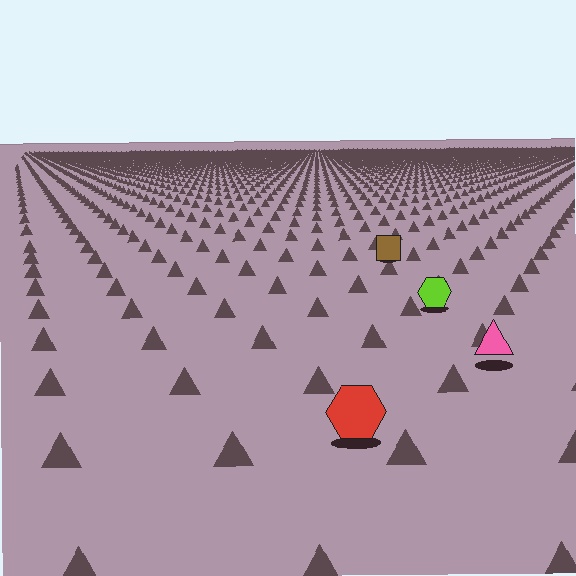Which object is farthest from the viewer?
The brown square is farthest from the viewer. It appears smaller and the ground texture around it is denser.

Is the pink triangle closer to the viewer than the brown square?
Yes. The pink triangle is closer — you can tell from the texture gradient: the ground texture is coarser near it.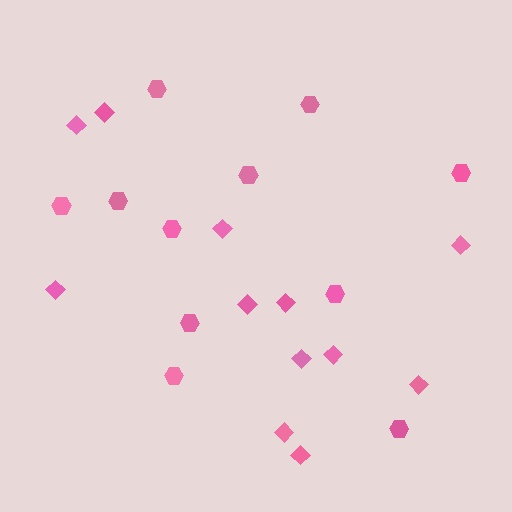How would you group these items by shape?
There are 2 groups: one group of hexagons (11) and one group of diamonds (12).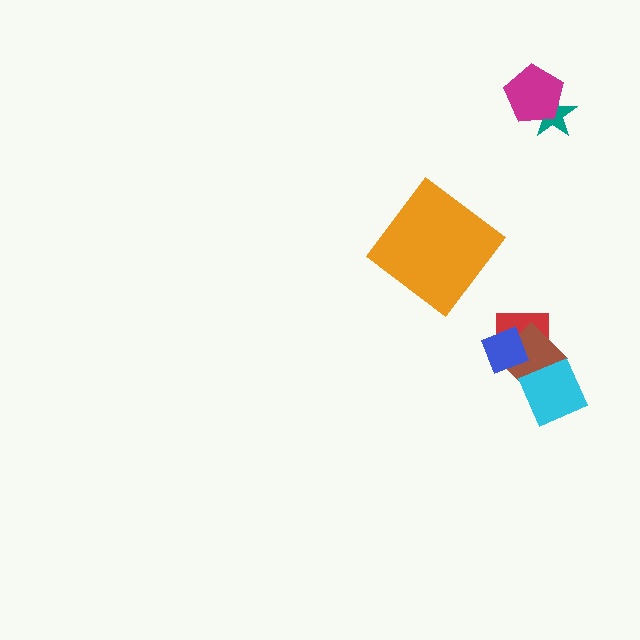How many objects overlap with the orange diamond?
0 objects overlap with the orange diamond.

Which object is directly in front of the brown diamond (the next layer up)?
The blue diamond is directly in front of the brown diamond.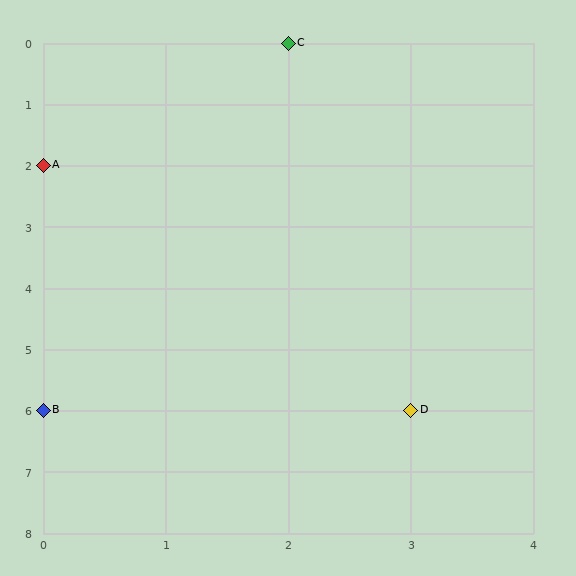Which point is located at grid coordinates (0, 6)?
Point B is at (0, 6).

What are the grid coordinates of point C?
Point C is at grid coordinates (2, 0).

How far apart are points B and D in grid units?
Points B and D are 3 columns apart.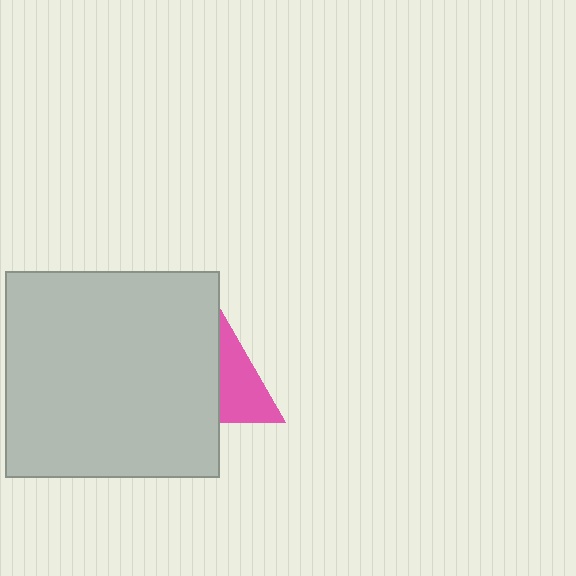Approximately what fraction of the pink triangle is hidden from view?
Roughly 49% of the pink triangle is hidden behind the light gray rectangle.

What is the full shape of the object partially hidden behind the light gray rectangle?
The partially hidden object is a pink triangle.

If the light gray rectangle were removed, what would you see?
You would see the complete pink triangle.